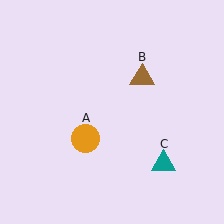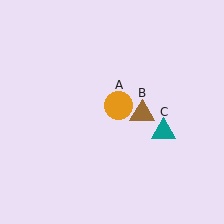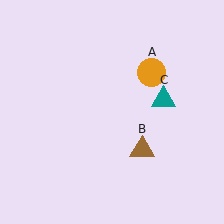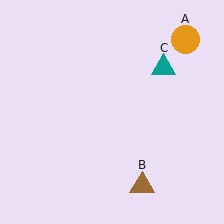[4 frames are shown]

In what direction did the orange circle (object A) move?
The orange circle (object A) moved up and to the right.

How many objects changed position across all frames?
3 objects changed position: orange circle (object A), brown triangle (object B), teal triangle (object C).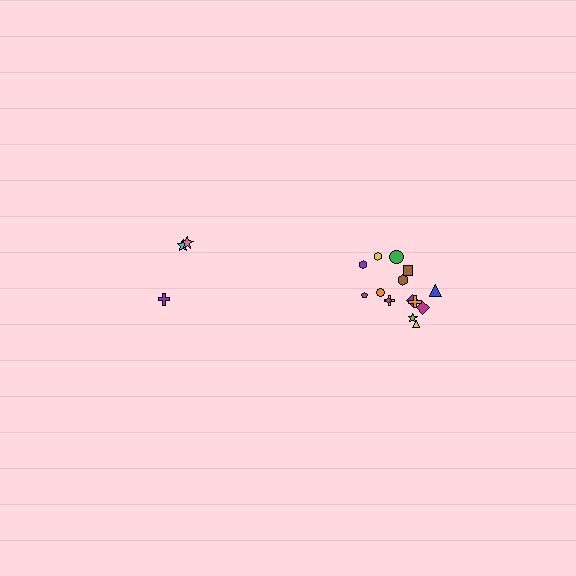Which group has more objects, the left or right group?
The right group.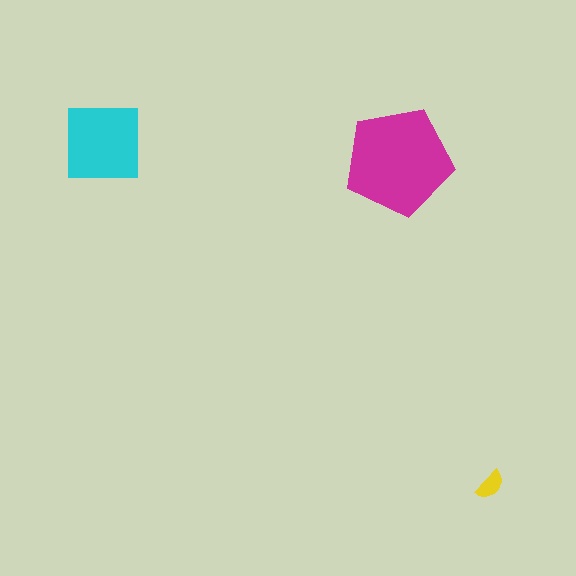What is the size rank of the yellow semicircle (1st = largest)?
3rd.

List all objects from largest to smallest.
The magenta pentagon, the cyan square, the yellow semicircle.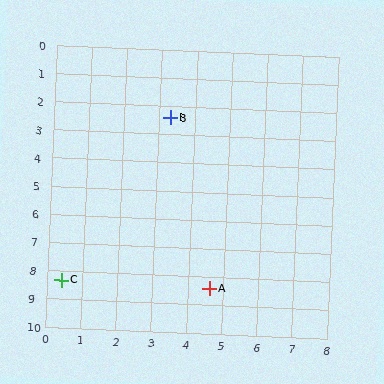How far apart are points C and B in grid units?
Points C and B are about 6.6 grid units apart.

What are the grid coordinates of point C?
Point C is at approximately (0.4, 8.3).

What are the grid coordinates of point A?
Point A is at approximately (4.6, 8.4).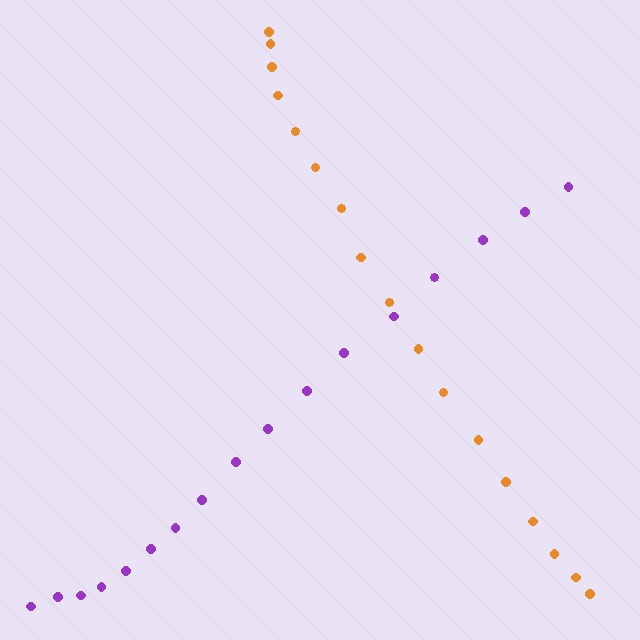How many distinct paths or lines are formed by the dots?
There are 2 distinct paths.